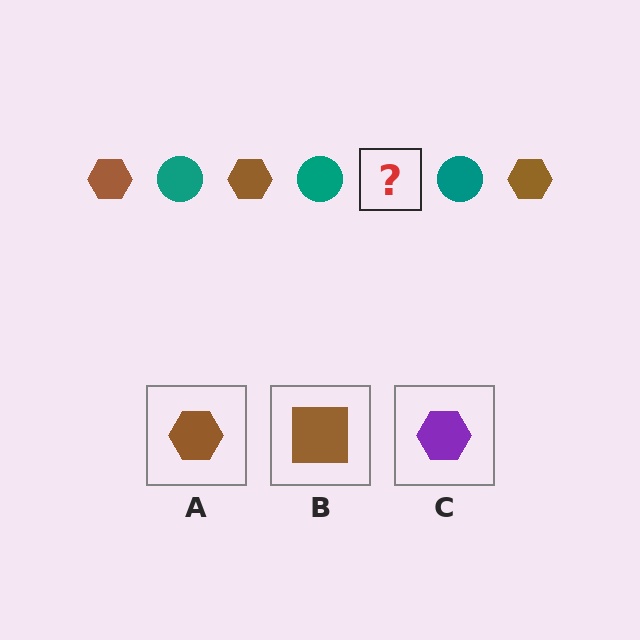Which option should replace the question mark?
Option A.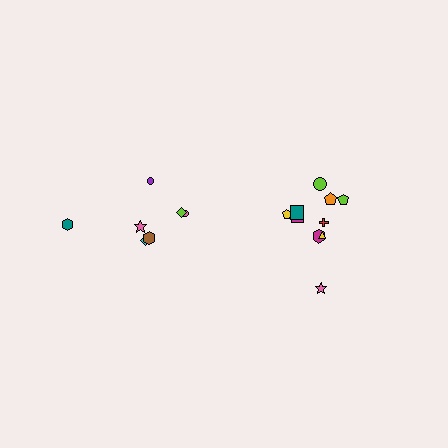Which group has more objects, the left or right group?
The right group.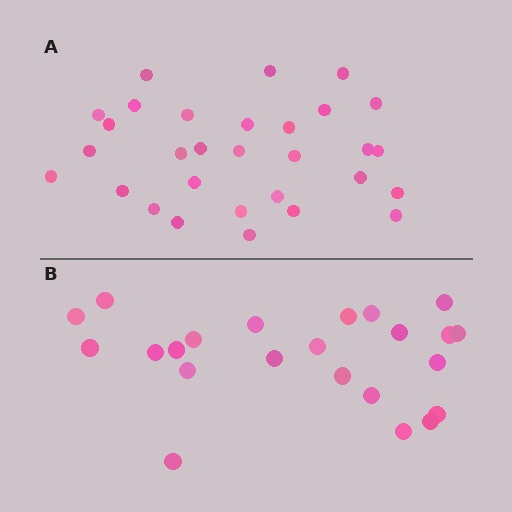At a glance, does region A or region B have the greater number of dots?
Region A (the top region) has more dots.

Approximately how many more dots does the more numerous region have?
Region A has roughly 8 or so more dots than region B.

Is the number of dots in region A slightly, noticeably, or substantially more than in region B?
Region A has noticeably more, but not dramatically so. The ratio is roughly 1.3 to 1.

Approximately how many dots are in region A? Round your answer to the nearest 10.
About 30 dots.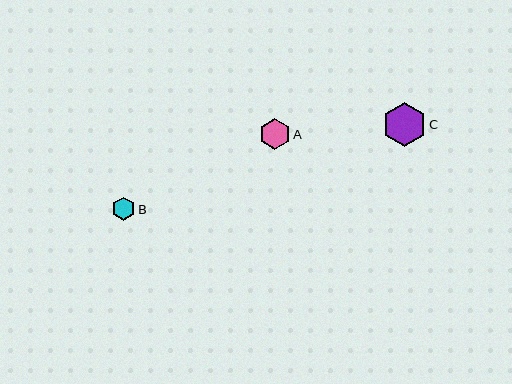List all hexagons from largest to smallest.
From largest to smallest: C, A, B.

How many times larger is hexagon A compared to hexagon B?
Hexagon A is approximately 1.3 times the size of hexagon B.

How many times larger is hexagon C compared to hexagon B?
Hexagon C is approximately 1.9 times the size of hexagon B.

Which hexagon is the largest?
Hexagon C is the largest with a size of approximately 44 pixels.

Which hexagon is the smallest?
Hexagon B is the smallest with a size of approximately 23 pixels.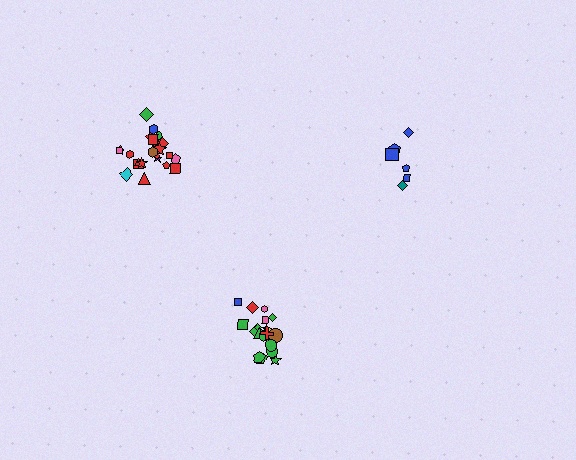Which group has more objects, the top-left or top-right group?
The top-left group.